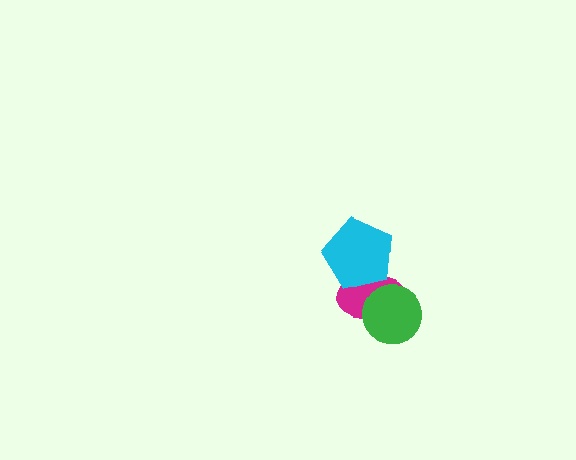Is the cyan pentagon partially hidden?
No, no other shape covers it.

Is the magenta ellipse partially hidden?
Yes, it is partially covered by another shape.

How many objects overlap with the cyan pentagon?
1 object overlaps with the cyan pentagon.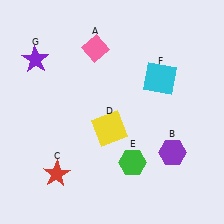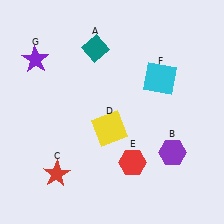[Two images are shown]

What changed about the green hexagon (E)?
In Image 1, E is green. In Image 2, it changed to red.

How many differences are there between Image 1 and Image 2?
There are 2 differences between the two images.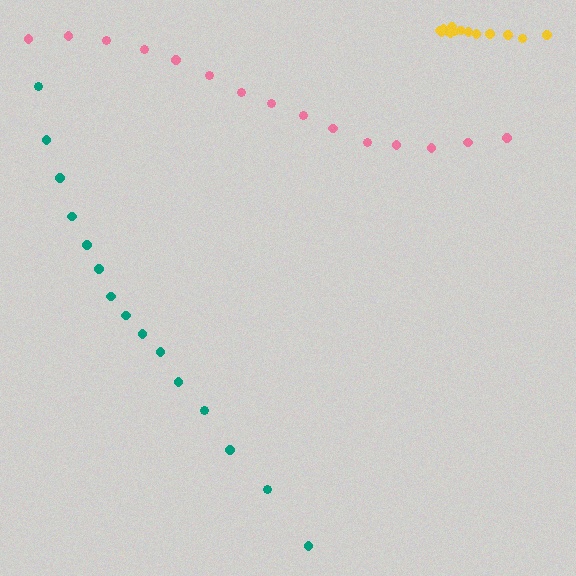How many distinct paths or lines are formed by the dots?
There are 3 distinct paths.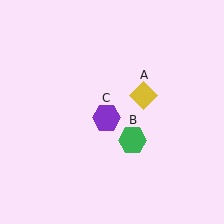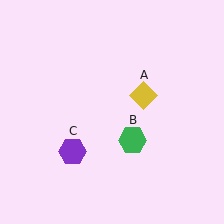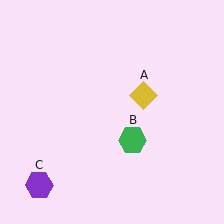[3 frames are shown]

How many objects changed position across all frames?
1 object changed position: purple hexagon (object C).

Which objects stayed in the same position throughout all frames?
Yellow diamond (object A) and green hexagon (object B) remained stationary.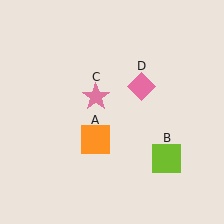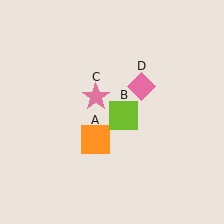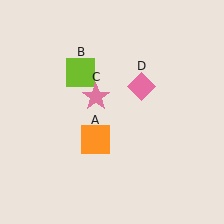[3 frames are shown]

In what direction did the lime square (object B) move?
The lime square (object B) moved up and to the left.